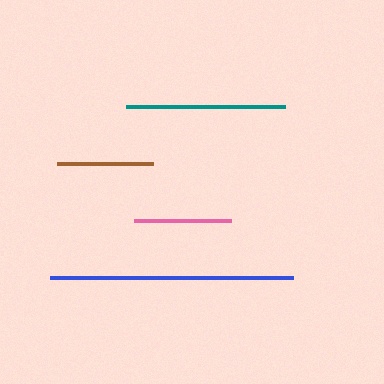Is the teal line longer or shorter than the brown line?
The teal line is longer than the brown line.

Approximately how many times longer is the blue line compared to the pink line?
The blue line is approximately 2.5 times the length of the pink line.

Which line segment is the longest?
The blue line is the longest at approximately 243 pixels.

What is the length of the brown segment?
The brown segment is approximately 96 pixels long.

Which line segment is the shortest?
The brown line is the shortest at approximately 96 pixels.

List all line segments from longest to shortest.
From longest to shortest: blue, teal, pink, brown.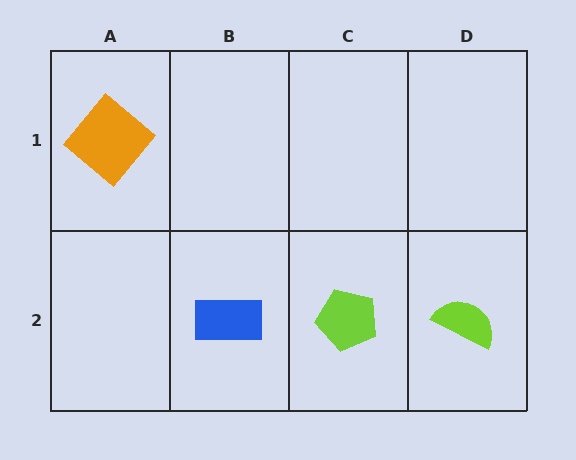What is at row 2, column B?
A blue rectangle.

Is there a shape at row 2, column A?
No, that cell is empty.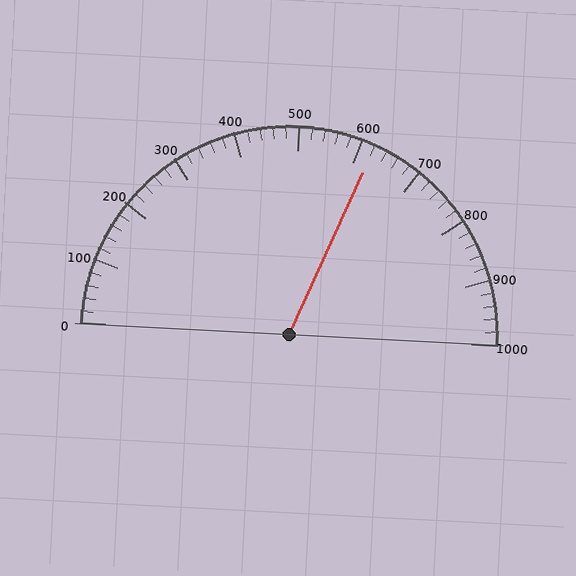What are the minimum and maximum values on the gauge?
The gauge ranges from 0 to 1000.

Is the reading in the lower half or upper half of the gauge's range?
The reading is in the upper half of the range (0 to 1000).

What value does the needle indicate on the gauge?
The needle indicates approximately 620.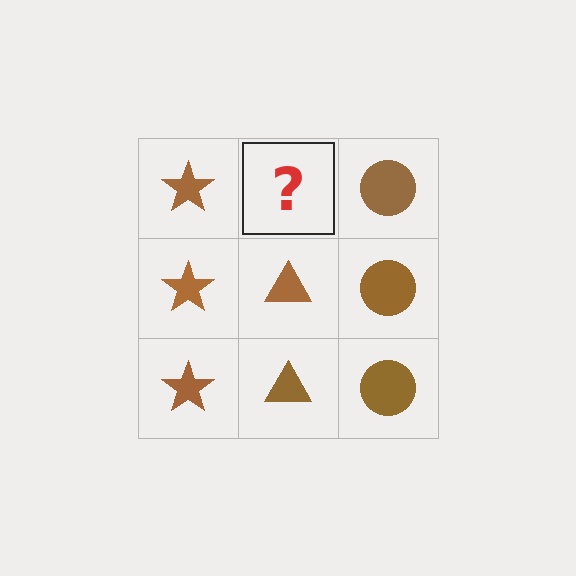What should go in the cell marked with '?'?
The missing cell should contain a brown triangle.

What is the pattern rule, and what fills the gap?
The rule is that each column has a consistent shape. The gap should be filled with a brown triangle.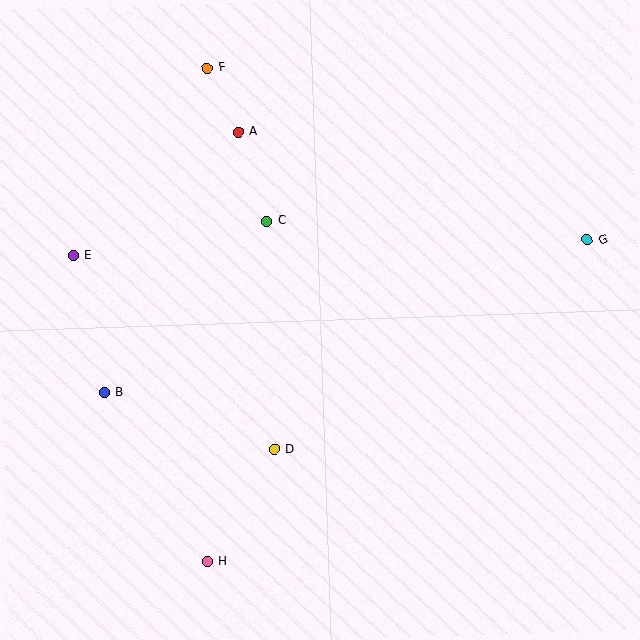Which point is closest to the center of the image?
Point C at (266, 221) is closest to the center.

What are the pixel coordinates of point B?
Point B is at (104, 393).